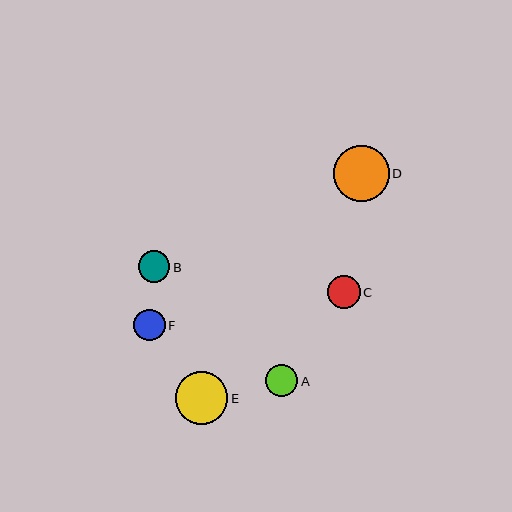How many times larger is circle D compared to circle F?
Circle D is approximately 1.8 times the size of circle F.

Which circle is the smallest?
Circle B is the smallest with a size of approximately 31 pixels.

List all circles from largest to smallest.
From largest to smallest: D, E, C, A, F, B.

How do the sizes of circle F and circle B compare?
Circle F and circle B are approximately the same size.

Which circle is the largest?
Circle D is the largest with a size of approximately 56 pixels.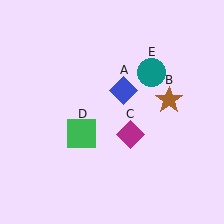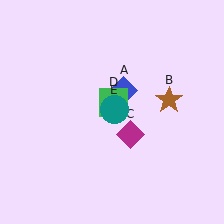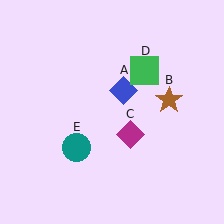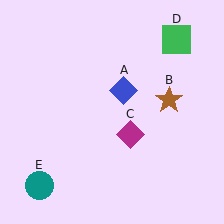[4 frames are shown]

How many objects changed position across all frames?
2 objects changed position: green square (object D), teal circle (object E).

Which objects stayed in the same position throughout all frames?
Blue diamond (object A) and brown star (object B) and magenta diamond (object C) remained stationary.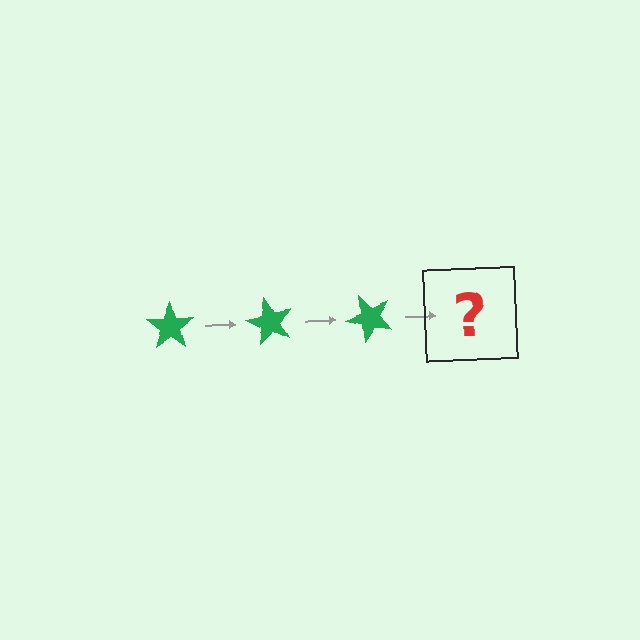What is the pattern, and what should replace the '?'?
The pattern is that the star rotates 60 degrees each step. The '?' should be a green star rotated 180 degrees.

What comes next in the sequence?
The next element should be a green star rotated 180 degrees.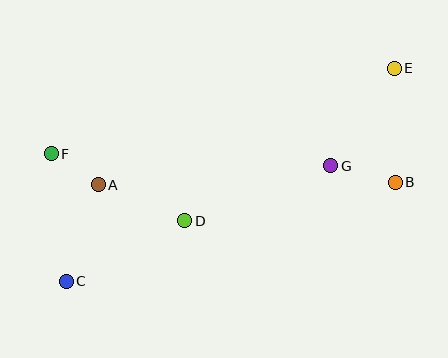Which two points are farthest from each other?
Points C and E are farthest from each other.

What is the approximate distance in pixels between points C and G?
The distance between C and G is approximately 289 pixels.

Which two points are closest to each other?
Points A and F are closest to each other.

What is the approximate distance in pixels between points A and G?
The distance between A and G is approximately 233 pixels.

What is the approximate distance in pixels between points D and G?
The distance between D and G is approximately 156 pixels.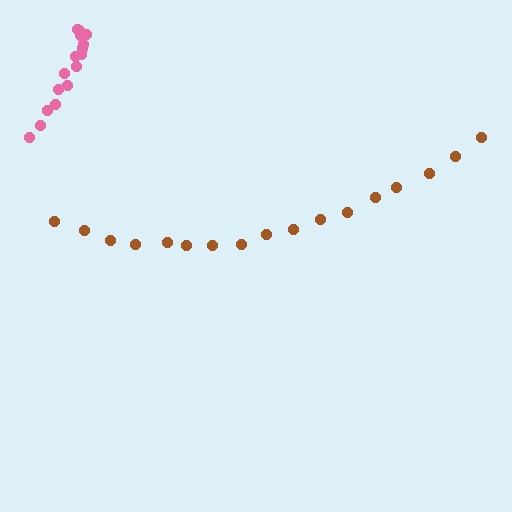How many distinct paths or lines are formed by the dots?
There are 2 distinct paths.